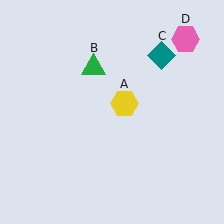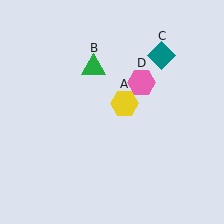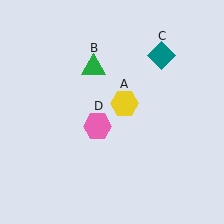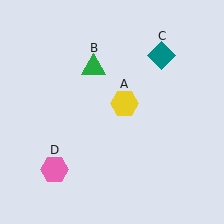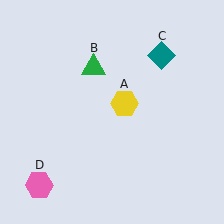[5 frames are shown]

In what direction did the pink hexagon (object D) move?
The pink hexagon (object D) moved down and to the left.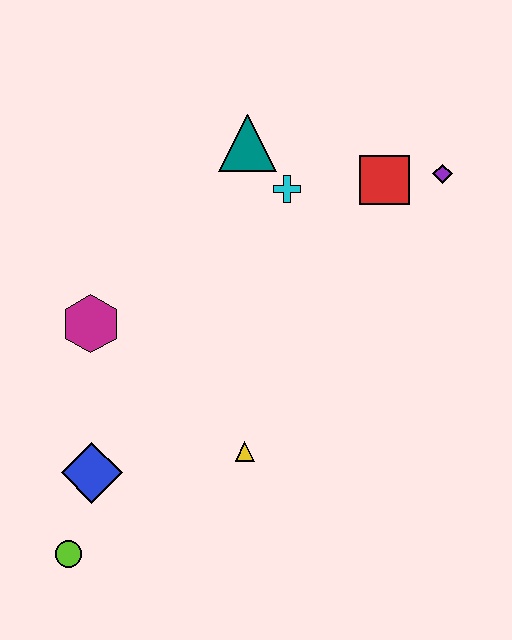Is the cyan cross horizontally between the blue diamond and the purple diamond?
Yes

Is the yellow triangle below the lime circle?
No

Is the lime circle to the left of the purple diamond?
Yes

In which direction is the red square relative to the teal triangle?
The red square is to the right of the teal triangle.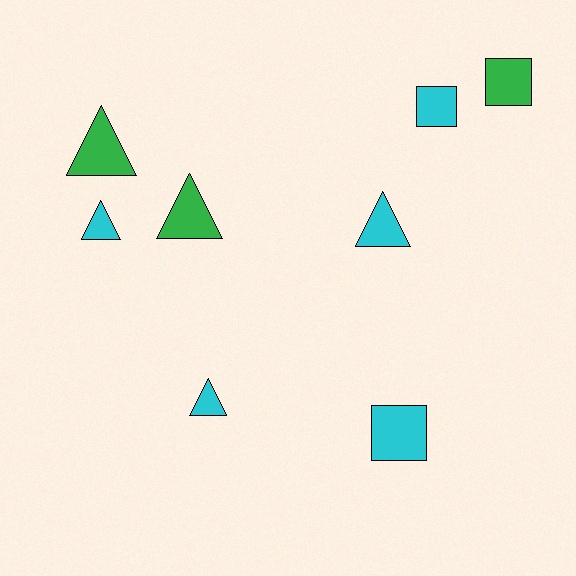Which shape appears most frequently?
Triangle, with 5 objects.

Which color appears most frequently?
Cyan, with 5 objects.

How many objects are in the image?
There are 8 objects.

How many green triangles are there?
There are 2 green triangles.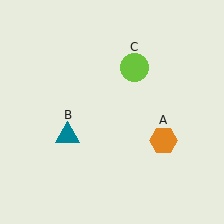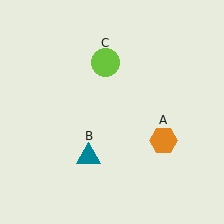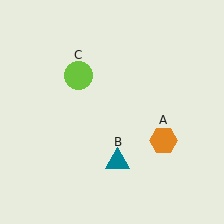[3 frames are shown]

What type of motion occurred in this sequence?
The teal triangle (object B), lime circle (object C) rotated counterclockwise around the center of the scene.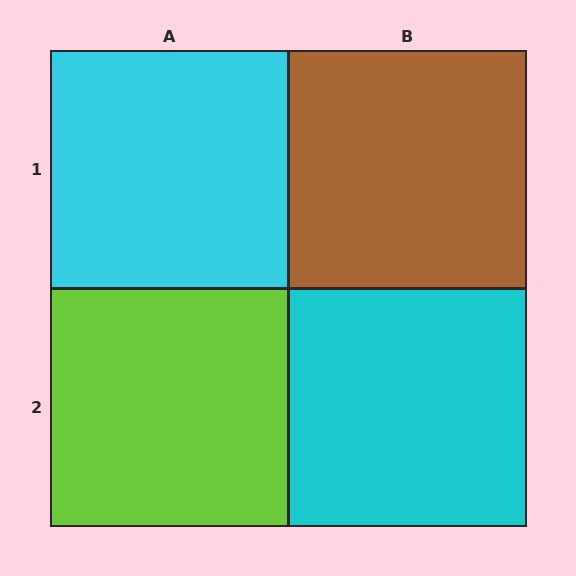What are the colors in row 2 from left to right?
Lime, cyan.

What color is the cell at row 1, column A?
Cyan.